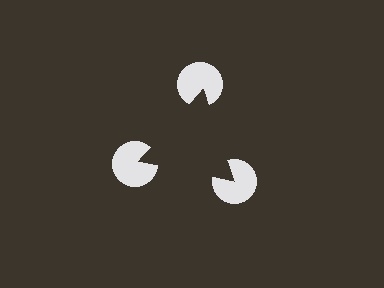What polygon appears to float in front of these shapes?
An illusory triangle — its edges are inferred from the aligned wedge cuts in the pac-man discs, not physically drawn.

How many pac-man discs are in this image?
There are 3 — one at each vertex of the illusory triangle.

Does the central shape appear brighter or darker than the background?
It typically appears slightly darker than the background, even though no actual brightness change is drawn.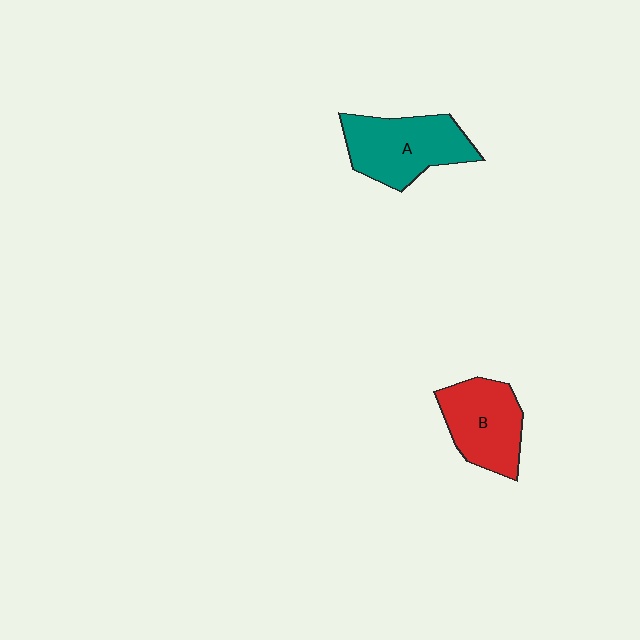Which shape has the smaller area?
Shape B (red).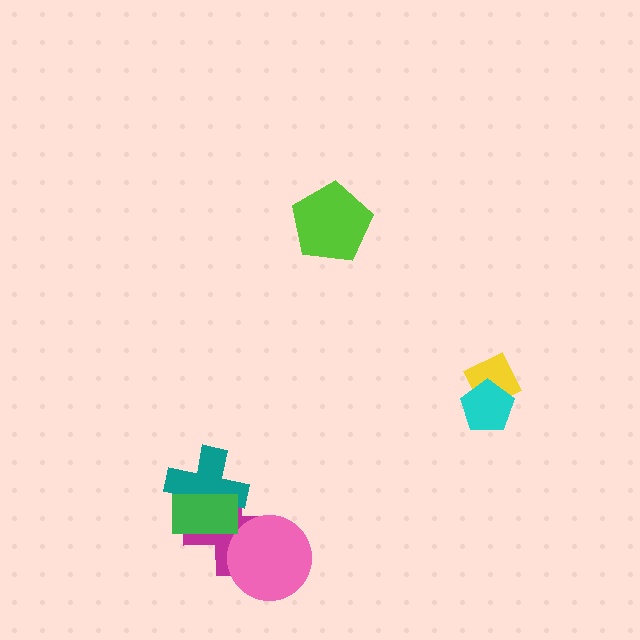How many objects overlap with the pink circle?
1 object overlaps with the pink circle.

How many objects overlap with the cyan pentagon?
1 object overlaps with the cyan pentagon.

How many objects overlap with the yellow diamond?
1 object overlaps with the yellow diamond.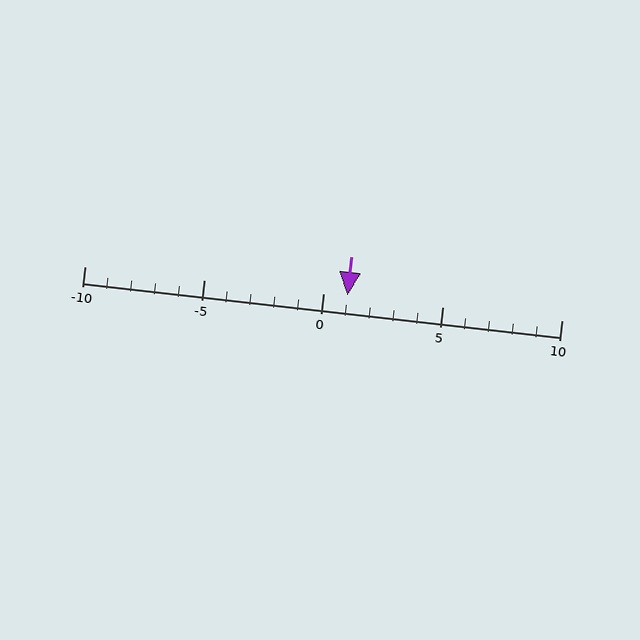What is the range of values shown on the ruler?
The ruler shows values from -10 to 10.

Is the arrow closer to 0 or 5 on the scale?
The arrow is closer to 0.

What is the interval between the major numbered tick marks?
The major tick marks are spaced 5 units apart.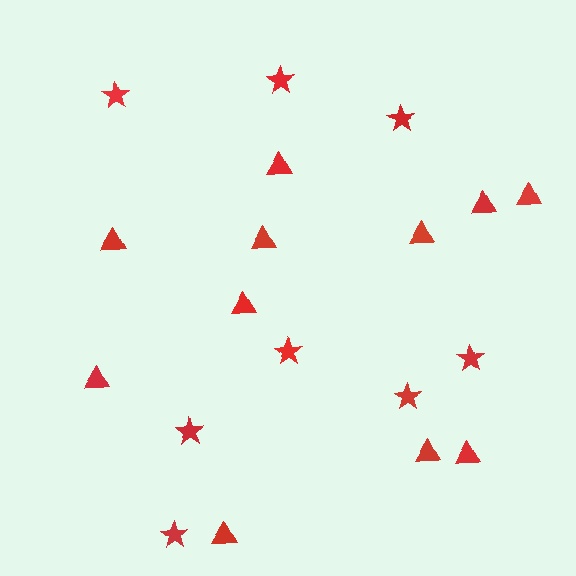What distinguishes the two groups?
There are 2 groups: one group of triangles (11) and one group of stars (8).